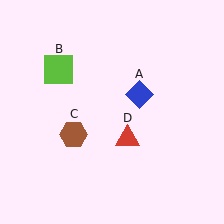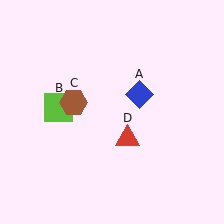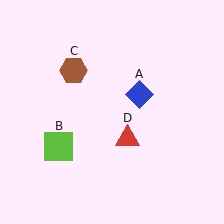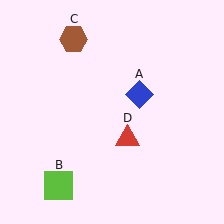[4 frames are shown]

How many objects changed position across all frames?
2 objects changed position: lime square (object B), brown hexagon (object C).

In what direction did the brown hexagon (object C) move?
The brown hexagon (object C) moved up.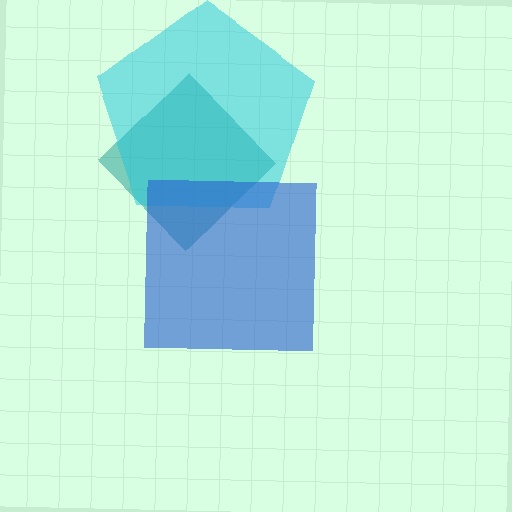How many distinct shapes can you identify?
There are 3 distinct shapes: a teal diamond, a cyan pentagon, a blue square.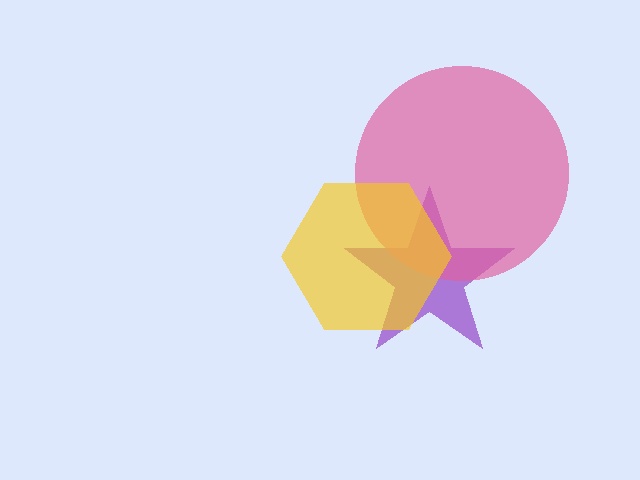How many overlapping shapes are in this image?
There are 3 overlapping shapes in the image.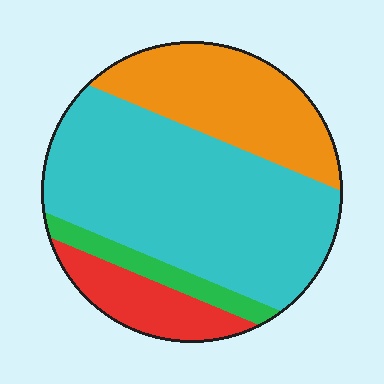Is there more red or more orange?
Orange.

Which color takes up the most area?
Cyan, at roughly 55%.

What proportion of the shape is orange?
Orange covers roughly 25% of the shape.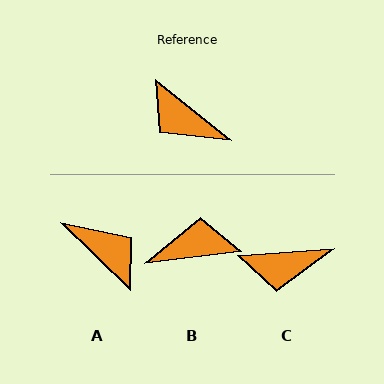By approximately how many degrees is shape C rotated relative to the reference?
Approximately 42 degrees counter-clockwise.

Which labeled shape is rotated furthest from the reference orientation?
A, about 174 degrees away.